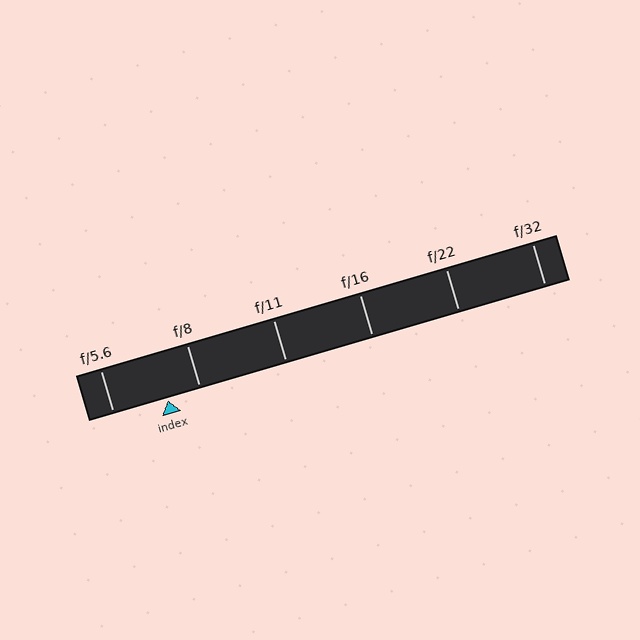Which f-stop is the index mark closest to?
The index mark is closest to f/8.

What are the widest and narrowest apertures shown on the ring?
The widest aperture shown is f/5.6 and the narrowest is f/32.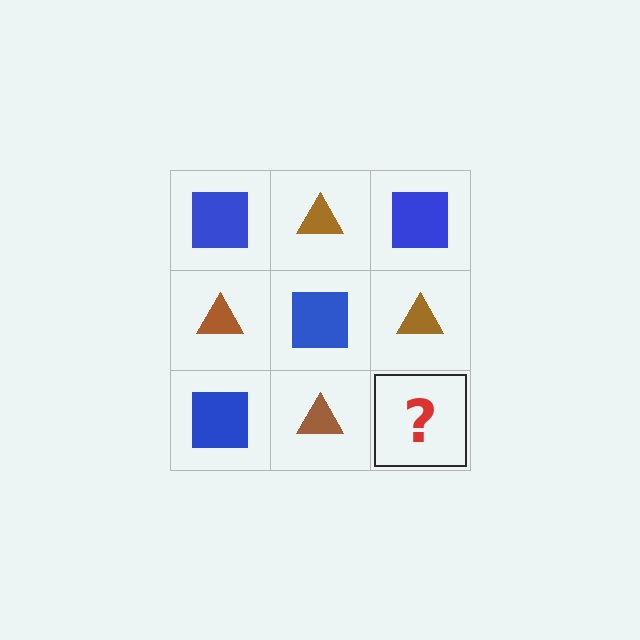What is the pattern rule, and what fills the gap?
The rule is that it alternates blue square and brown triangle in a checkerboard pattern. The gap should be filled with a blue square.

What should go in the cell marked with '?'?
The missing cell should contain a blue square.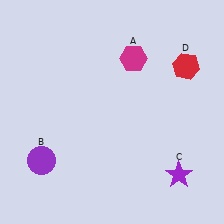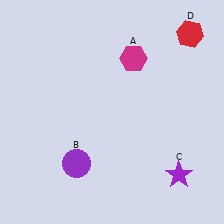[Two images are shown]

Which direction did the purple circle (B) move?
The purple circle (B) moved right.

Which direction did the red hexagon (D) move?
The red hexagon (D) moved up.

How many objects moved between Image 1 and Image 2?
2 objects moved between the two images.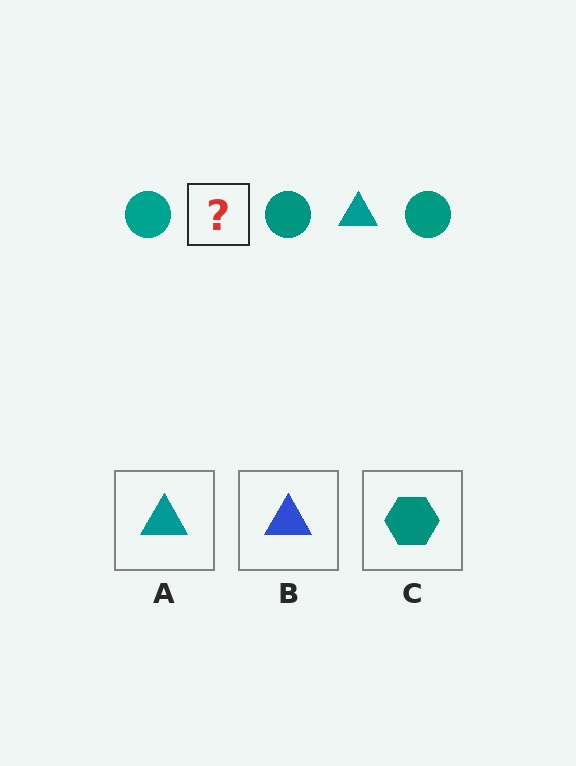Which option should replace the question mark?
Option A.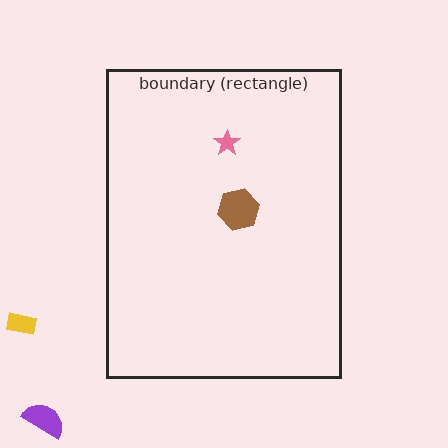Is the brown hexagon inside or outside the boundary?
Inside.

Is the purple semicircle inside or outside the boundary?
Outside.